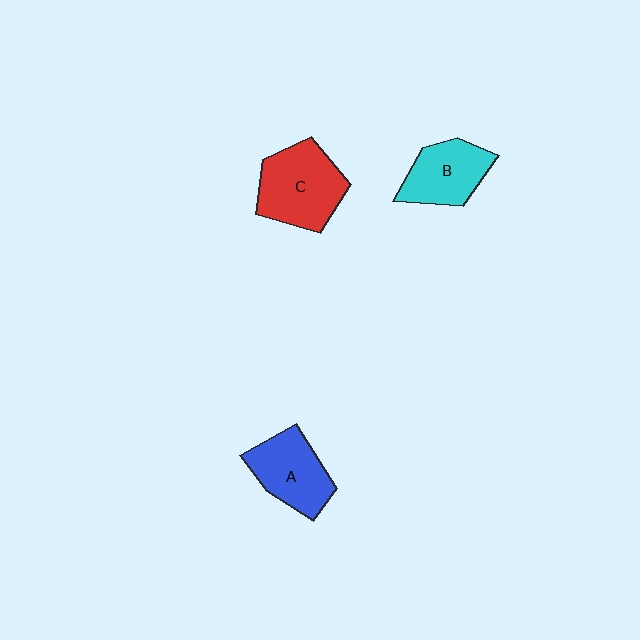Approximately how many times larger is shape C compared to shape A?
Approximately 1.2 times.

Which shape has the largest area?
Shape C (red).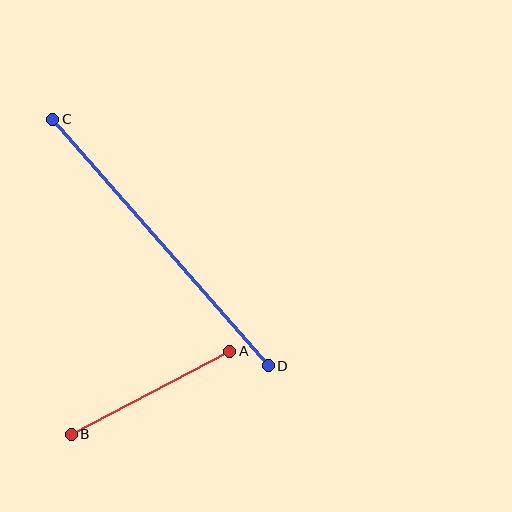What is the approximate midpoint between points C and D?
The midpoint is at approximately (161, 243) pixels.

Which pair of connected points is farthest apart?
Points C and D are farthest apart.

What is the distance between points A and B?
The distance is approximately 179 pixels.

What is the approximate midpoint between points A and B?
The midpoint is at approximately (150, 393) pixels.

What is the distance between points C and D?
The distance is approximately 328 pixels.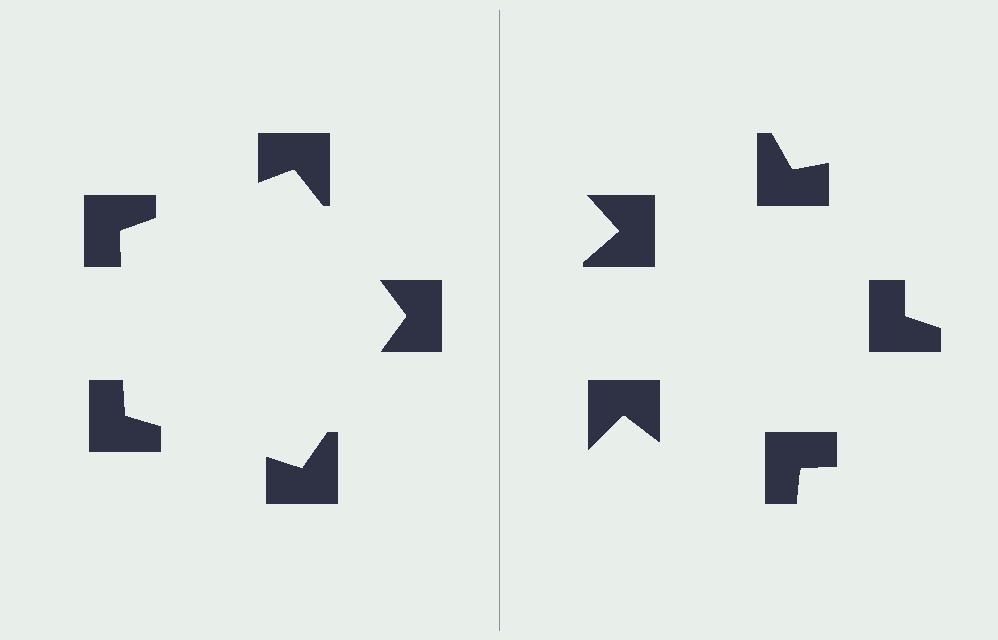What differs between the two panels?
The notched squares are positioned identically on both sides; only the wedge orientations differ. On the left they align to a pentagon; on the right they are misaligned.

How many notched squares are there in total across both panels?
10 — 5 on each side.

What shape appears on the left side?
An illusory pentagon.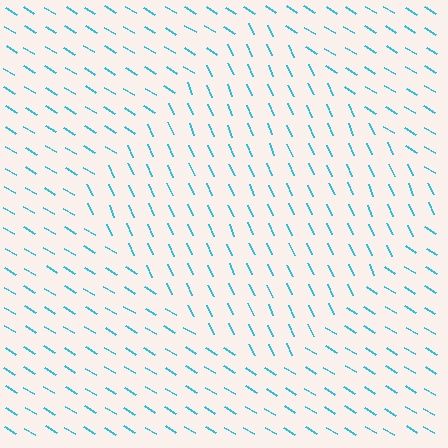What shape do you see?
I see a diamond.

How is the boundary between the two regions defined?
The boundary is defined purely by a change in line orientation (approximately 35 degrees difference). All lines are the same color and thickness.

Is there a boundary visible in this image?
Yes, there is a texture boundary formed by a change in line orientation.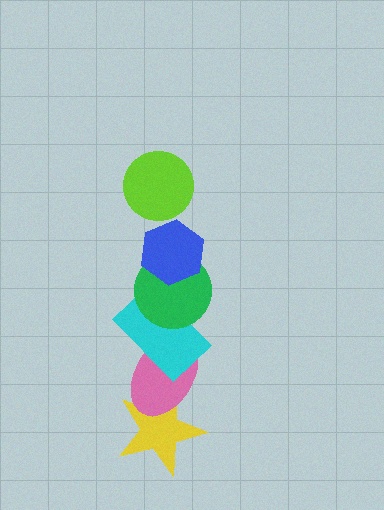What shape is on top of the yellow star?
The pink ellipse is on top of the yellow star.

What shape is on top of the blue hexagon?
The lime circle is on top of the blue hexagon.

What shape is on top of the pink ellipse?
The cyan rectangle is on top of the pink ellipse.